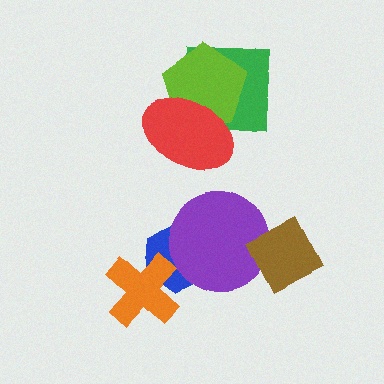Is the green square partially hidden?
Yes, it is partially covered by another shape.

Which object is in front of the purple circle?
The brown square is in front of the purple circle.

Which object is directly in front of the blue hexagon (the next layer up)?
The orange cross is directly in front of the blue hexagon.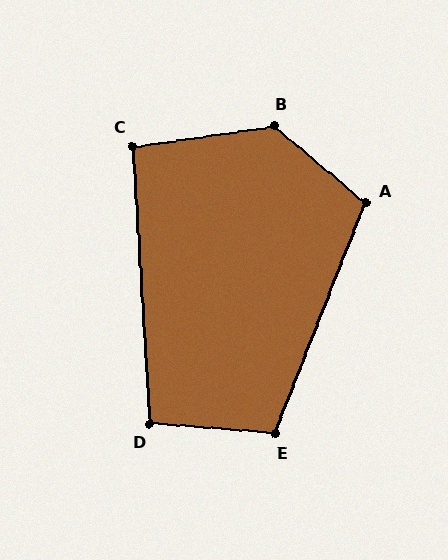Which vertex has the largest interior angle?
B, at approximately 132 degrees.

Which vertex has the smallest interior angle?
C, at approximately 95 degrees.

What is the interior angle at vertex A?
Approximately 108 degrees (obtuse).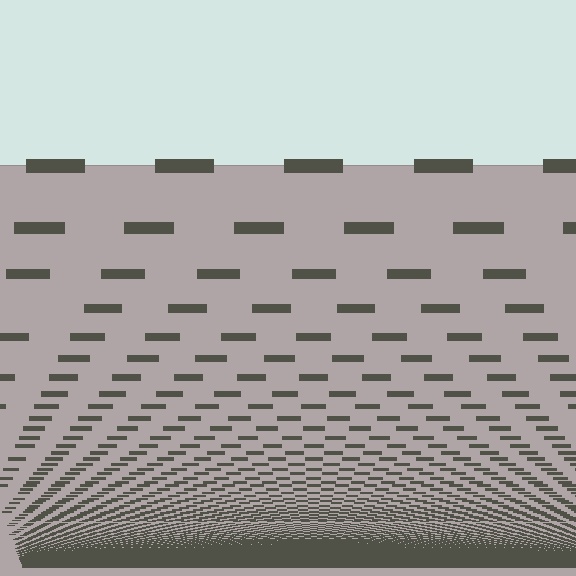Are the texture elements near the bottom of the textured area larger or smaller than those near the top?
Smaller. The gradient is inverted — elements near the bottom are smaller and denser.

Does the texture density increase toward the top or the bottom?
Density increases toward the bottom.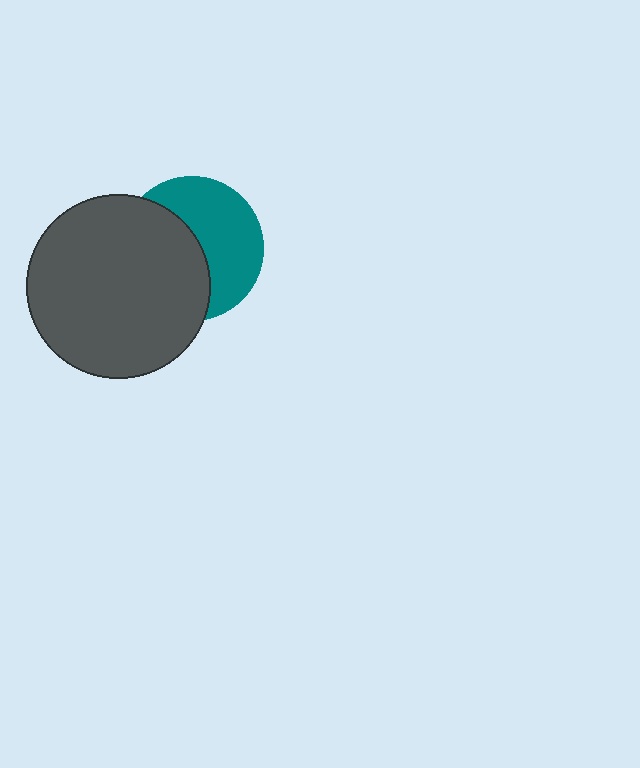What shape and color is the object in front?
The object in front is a dark gray circle.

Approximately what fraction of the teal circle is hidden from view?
Roughly 50% of the teal circle is hidden behind the dark gray circle.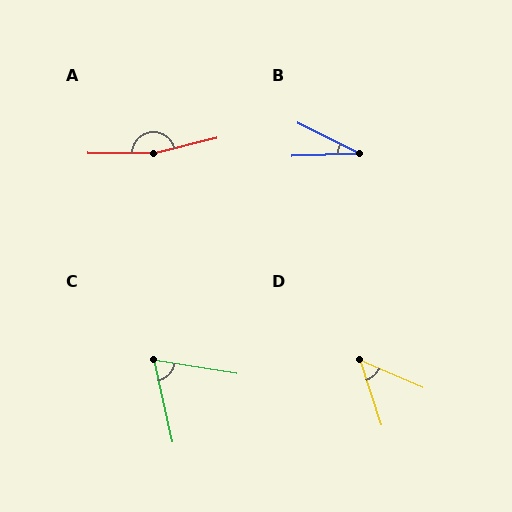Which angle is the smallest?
B, at approximately 29 degrees.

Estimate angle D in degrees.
Approximately 49 degrees.